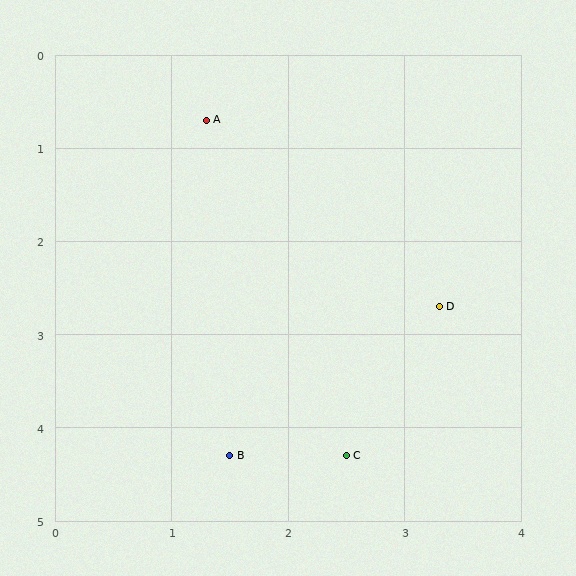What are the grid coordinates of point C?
Point C is at approximately (2.5, 4.3).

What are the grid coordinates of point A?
Point A is at approximately (1.3, 0.7).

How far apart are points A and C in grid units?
Points A and C are about 3.8 grid units apart.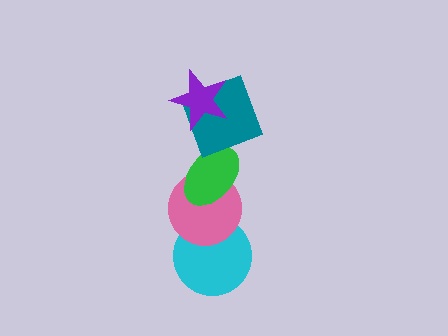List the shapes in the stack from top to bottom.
From top to bottom: the purple star, the teal square, the green ellipse, the pink circle, the cyan circle.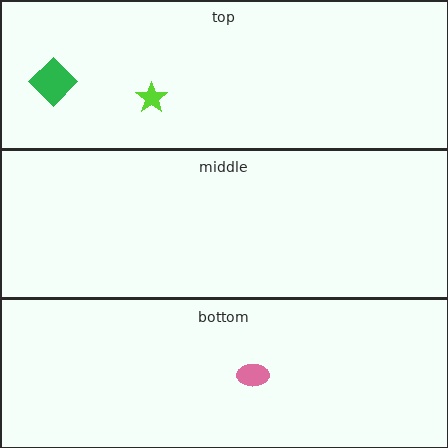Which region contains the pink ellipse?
The bottom region.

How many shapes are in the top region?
2.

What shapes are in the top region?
The lime star, the green diamond.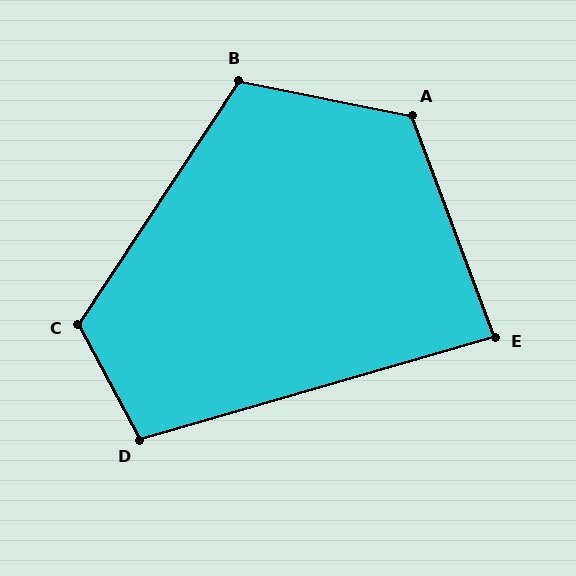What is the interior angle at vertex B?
Approximately 112 degrees (obtuse).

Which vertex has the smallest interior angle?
E, at approximately 86 degrees.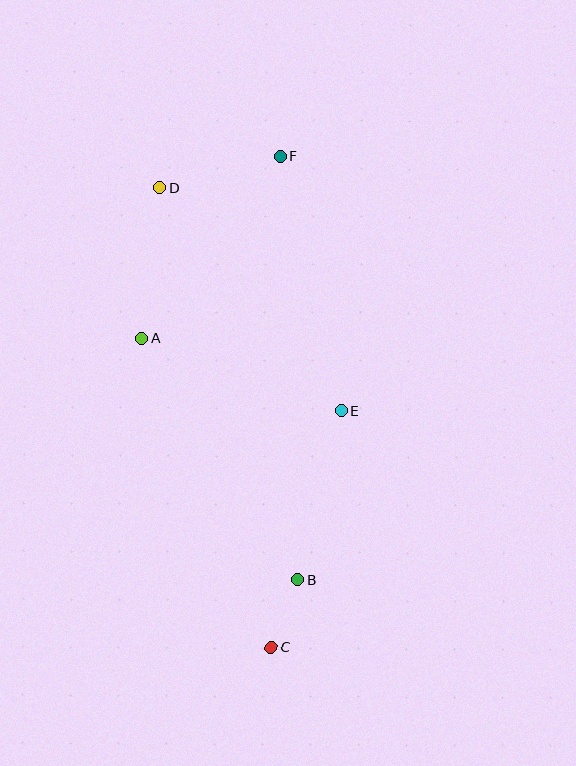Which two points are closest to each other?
Points B and C are closest to each other.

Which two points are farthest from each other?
Points C and F are farthest from each other.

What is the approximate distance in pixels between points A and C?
The distance between A and C is approximately 335 pixels.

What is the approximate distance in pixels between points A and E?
The distance between A and E is approximately 212 pixels.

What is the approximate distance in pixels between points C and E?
The distance between C and E is approximately 246 pixels.